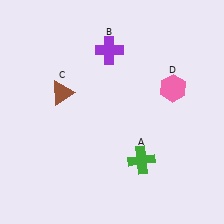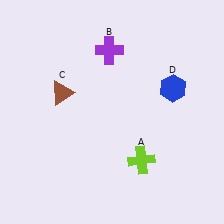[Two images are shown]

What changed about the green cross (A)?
In Image 1, A is green. In Image 2, it changed to lime.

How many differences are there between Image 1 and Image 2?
There are 2 differences between the two images.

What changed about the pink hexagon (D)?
In Image 1, D is pink. In Image 2, it changed to blue.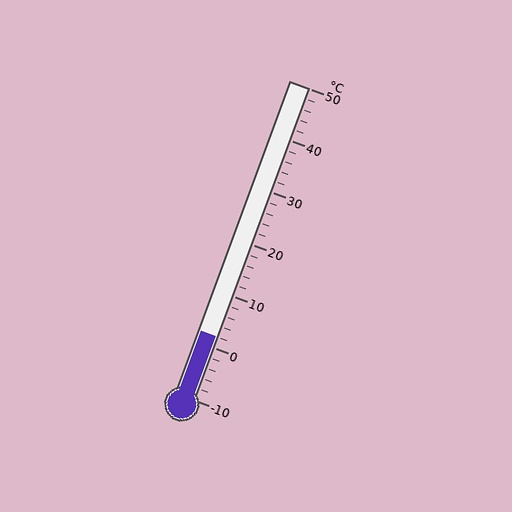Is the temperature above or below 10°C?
The temperature is below 10°C.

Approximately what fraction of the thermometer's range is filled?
The thermometer is filled to approximately 20% of its range.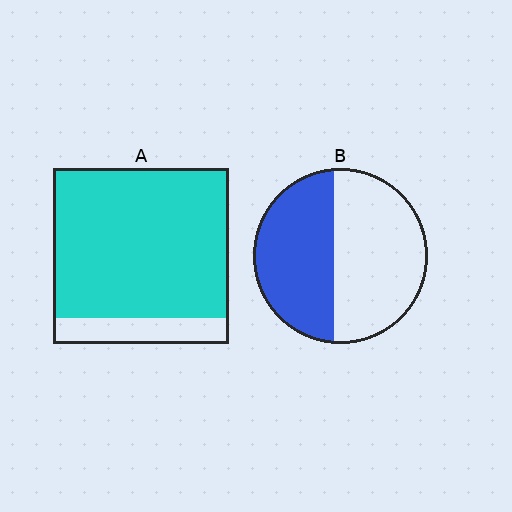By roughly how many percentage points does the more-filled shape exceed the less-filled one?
By roughly 40 percentage points (A over B).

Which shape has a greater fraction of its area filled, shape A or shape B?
Shape A.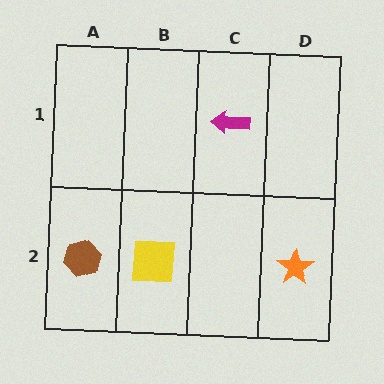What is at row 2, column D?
An orange star.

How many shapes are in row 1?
1 shape.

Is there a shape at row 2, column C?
No, that cell is empty.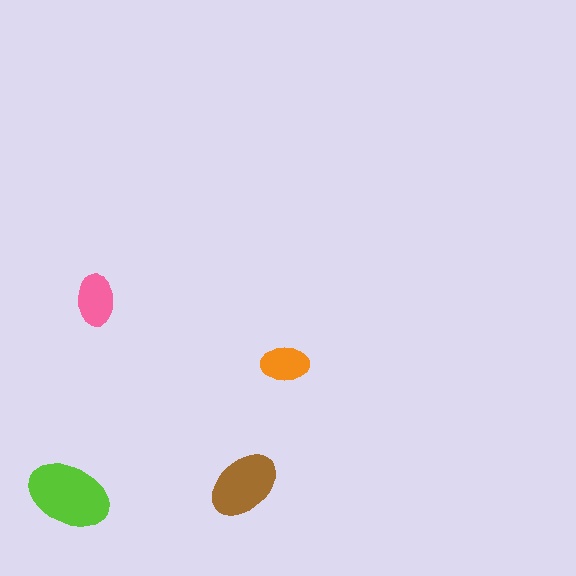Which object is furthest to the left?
The lime ellipse is leftmost.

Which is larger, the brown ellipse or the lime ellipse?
The lime one.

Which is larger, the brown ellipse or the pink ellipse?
The brown one.